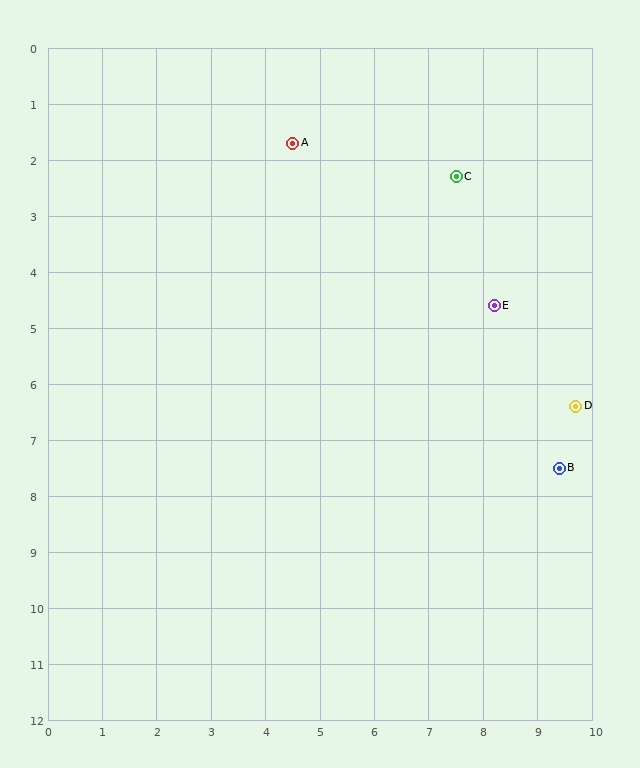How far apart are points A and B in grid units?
Points A and B are about 7.6 grid units apart.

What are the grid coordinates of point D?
Point D is at approximately (9.7, 6.4).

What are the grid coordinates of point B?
Point B is at approximately (9.4, 7.5).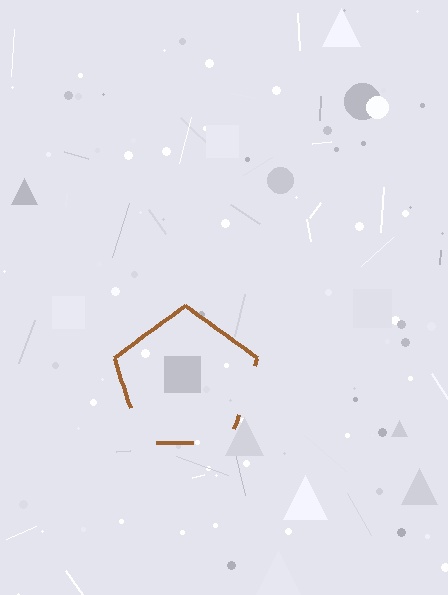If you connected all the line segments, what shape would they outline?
They would outline a pentagon.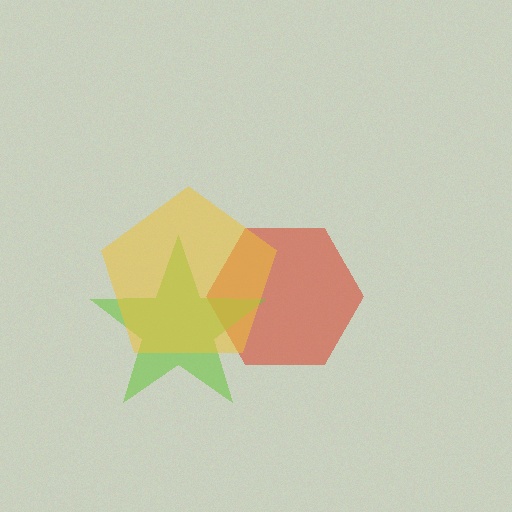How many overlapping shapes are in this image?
There are 3 overlapping shapes in the image.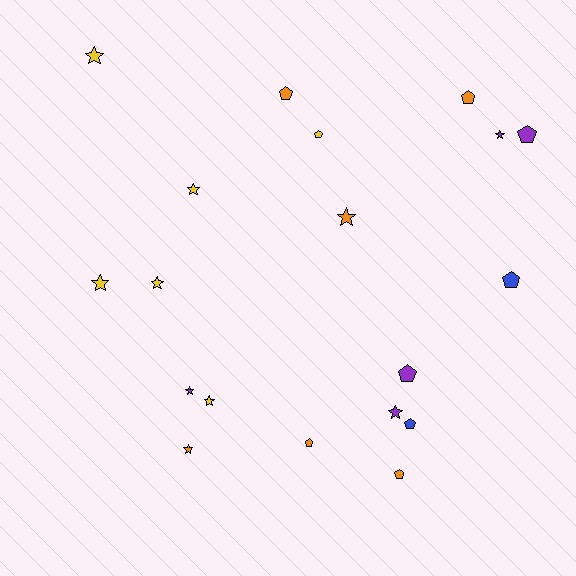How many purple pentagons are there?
There are 2 purple pentagons.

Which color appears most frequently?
Yellow, with 6 objects.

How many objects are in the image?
There are 19 objects.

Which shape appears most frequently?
Star, with 10 objects.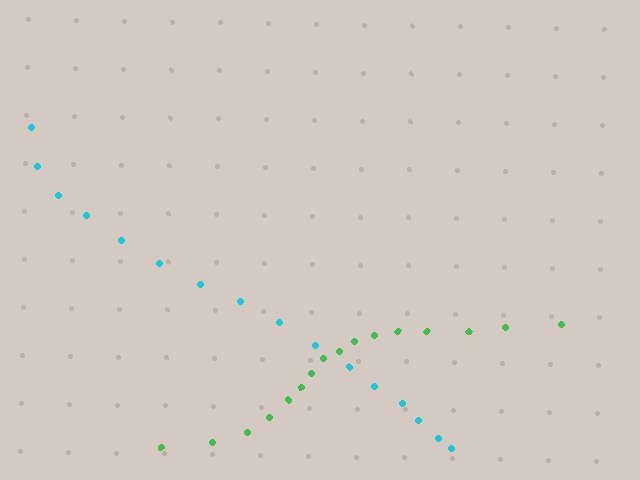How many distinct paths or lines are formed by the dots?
There are 2 distinct paths.